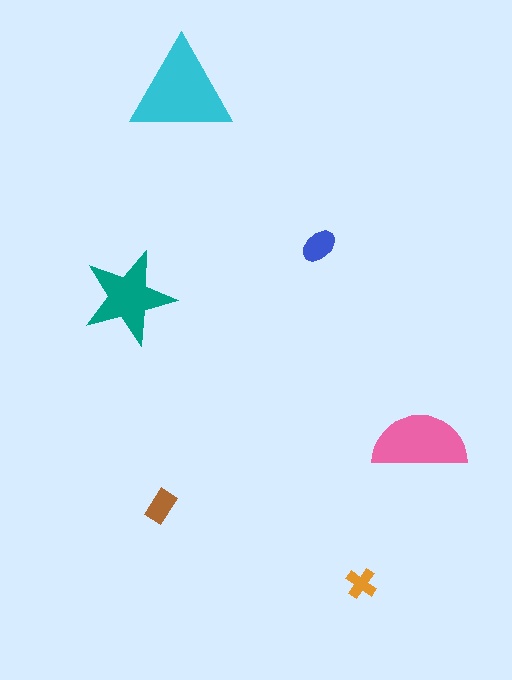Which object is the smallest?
The orange cross.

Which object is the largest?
The cyan triangle.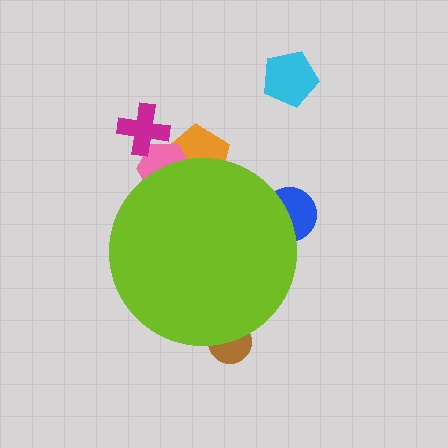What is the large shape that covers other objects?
A lime circle.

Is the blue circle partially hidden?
Yes, the blue circle is partially hidden behind the lime circle.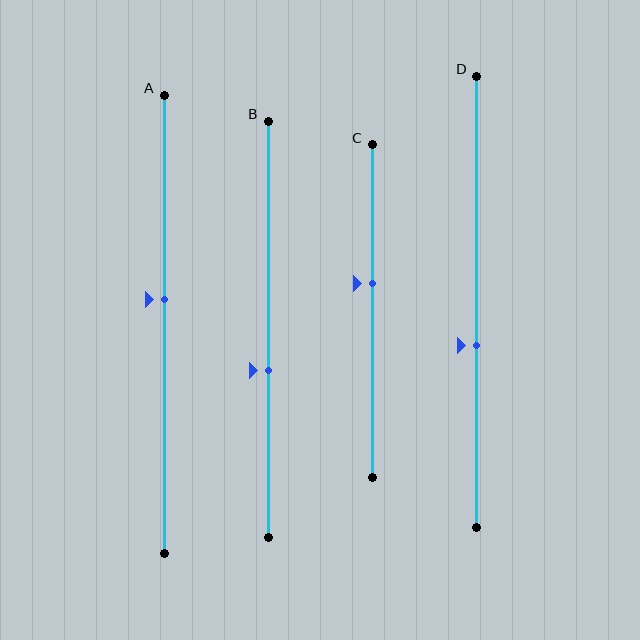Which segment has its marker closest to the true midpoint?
Segment A has its marker closest to the true midpoint.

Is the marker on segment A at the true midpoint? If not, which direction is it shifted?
No, the marker on segment A is shifted upward by about 5% of the segment length.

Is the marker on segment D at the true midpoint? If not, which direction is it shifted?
No, the marker on segment D is shifted downward by about 10% of the segment length.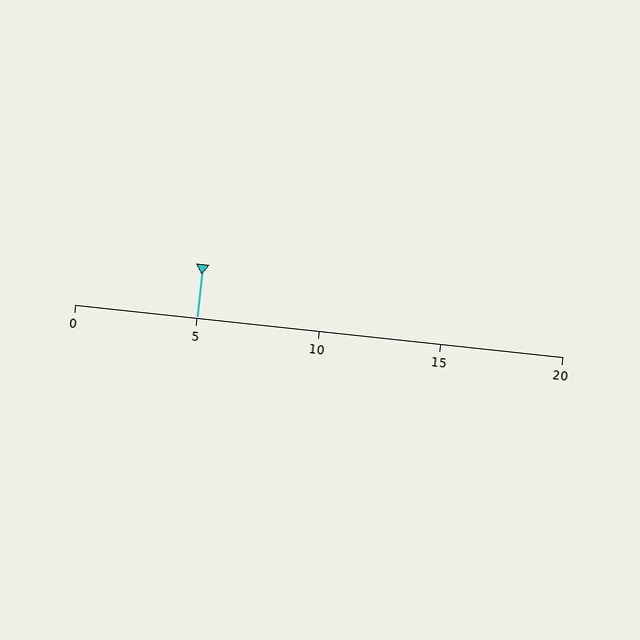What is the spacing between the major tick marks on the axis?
The major ticks are spaced 5 apart.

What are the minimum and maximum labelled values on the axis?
The axis runs from 0 to 20.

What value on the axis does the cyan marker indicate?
The marker indicates approximately 5.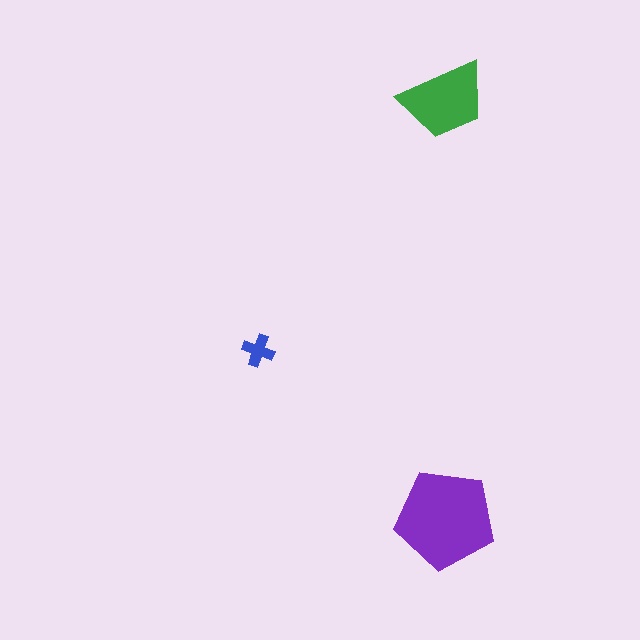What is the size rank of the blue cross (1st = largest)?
3rd.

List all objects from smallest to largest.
The blue cross, the green trapezoid, the purple pentagon.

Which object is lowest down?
The purple pentagon is bottommost.